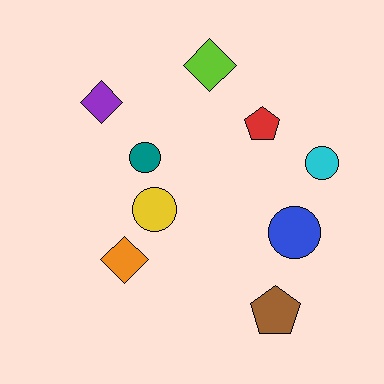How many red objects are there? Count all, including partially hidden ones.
There is 1 red object.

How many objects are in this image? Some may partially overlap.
There are 9 objects.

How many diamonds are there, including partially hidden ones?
There are 3 diamonds.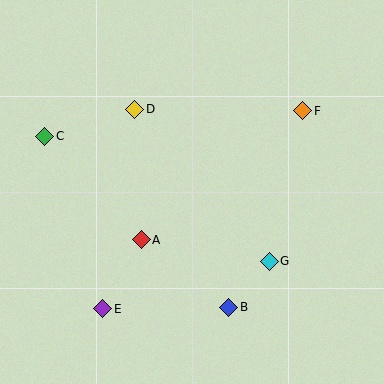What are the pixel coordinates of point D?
Point D is at (135, 109).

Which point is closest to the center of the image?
Point A at (141, 240) is closest to the center.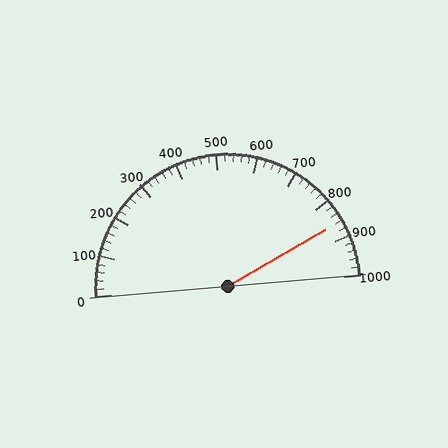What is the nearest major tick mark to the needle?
The nearest major tick mark is 900.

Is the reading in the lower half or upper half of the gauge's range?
The reading is in the upper half of the range (0 to 1000).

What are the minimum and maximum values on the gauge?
The gauge ranges from 0 to 1000.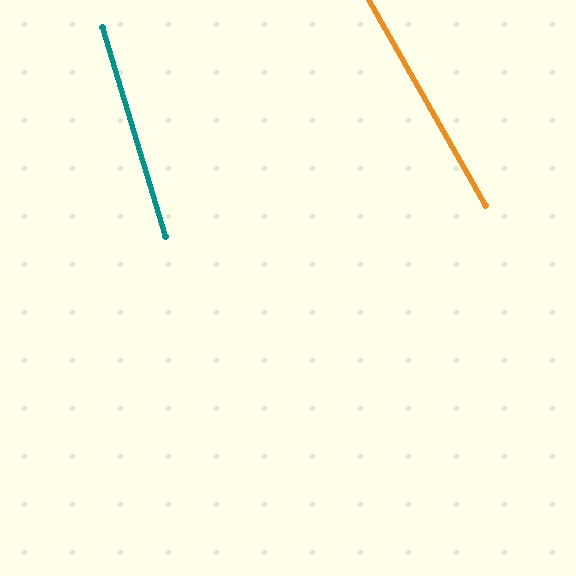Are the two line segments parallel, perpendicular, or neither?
Neither parallel nor perpendicular — they differ by about 13°.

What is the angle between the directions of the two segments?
Approximately 13 degrees.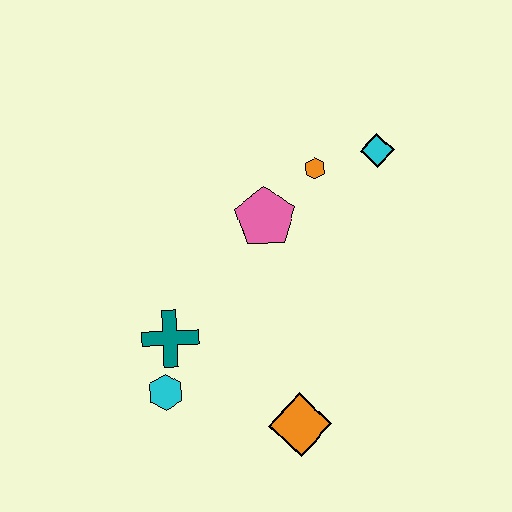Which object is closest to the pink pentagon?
The orange hexagon is closest to the pink pentagon.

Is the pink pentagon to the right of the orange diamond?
No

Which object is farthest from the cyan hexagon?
The cyan diamond is farthest from the cyan hexagon.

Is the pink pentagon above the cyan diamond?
No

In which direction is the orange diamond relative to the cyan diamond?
The orange diamond is below the cyan diamond.